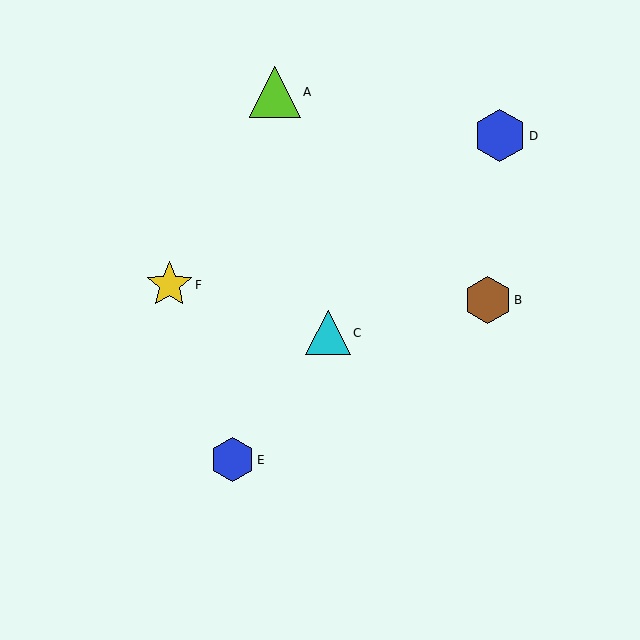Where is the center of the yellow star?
The center of the yellow star is at (169, 285).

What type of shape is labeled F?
Shape F is a yellow star.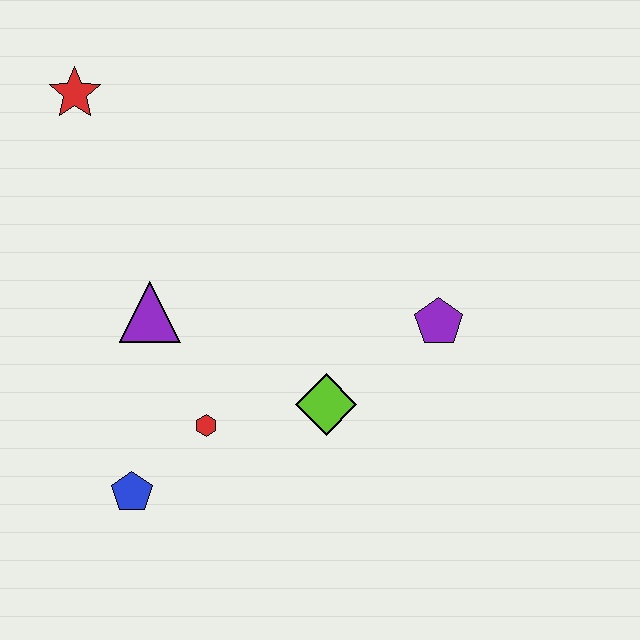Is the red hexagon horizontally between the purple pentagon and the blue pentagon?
Yes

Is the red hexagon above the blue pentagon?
Yes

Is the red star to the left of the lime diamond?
Yes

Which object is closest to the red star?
The purple triangle is closest to the red star.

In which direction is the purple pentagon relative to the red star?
The purple pentagon is to the right of the red star.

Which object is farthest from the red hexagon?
The red star is farthest from the red hexagon.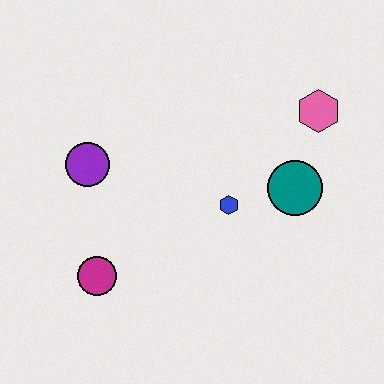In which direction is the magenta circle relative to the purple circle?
The magenta circle is below the purple circle.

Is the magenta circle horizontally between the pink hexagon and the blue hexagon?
No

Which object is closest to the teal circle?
The blue hexagon is closest to the teal circle.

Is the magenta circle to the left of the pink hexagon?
Yes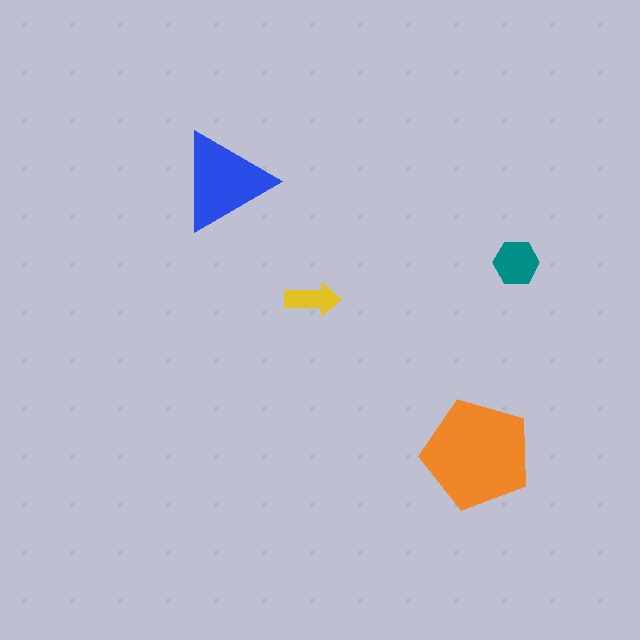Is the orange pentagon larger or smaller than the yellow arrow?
Larger.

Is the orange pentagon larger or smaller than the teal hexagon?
Larger.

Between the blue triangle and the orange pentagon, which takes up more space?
The orange pentagon.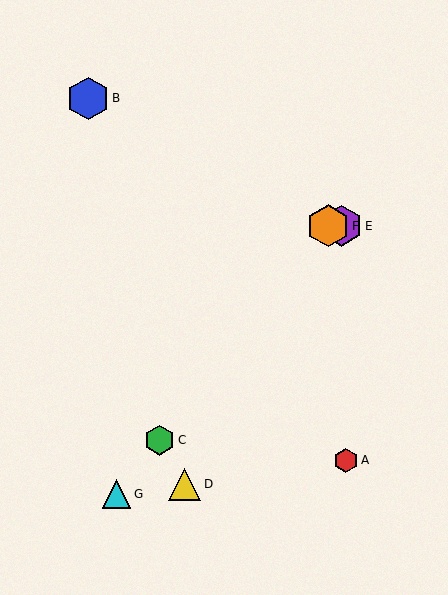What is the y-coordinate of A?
Object A is at y≈460.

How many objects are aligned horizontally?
2 objects (E, F) are aligned horizontally.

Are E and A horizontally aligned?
No, E is at y≈226 and A is at y≈460.